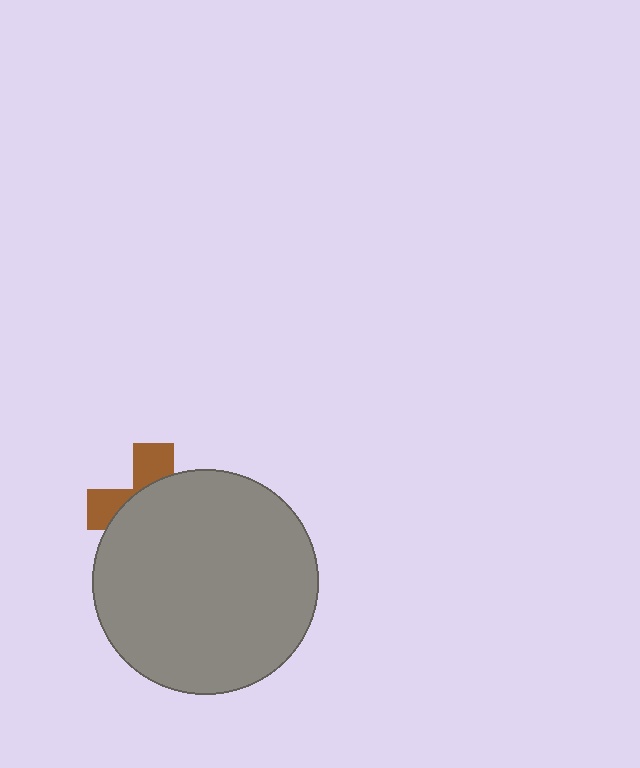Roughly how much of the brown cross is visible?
A small part of it is visible (roughly 32%).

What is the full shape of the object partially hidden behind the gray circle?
The partially hidden object is a brown cross.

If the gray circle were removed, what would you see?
You would see the complete brown cross.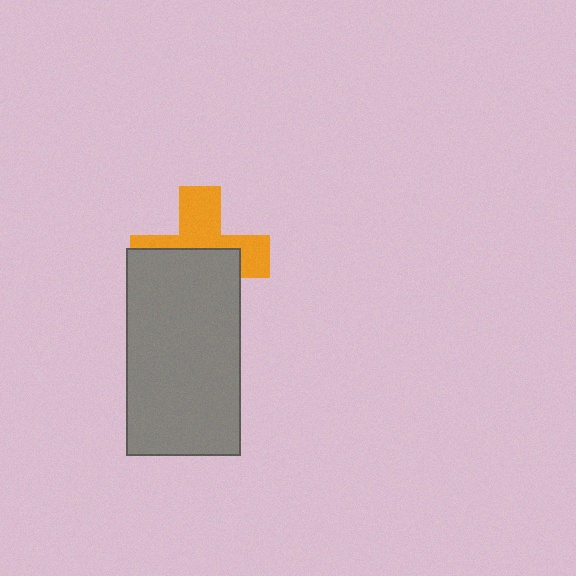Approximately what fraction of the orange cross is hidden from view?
Roughly 54% of the orange cross is hidden behind the gray rectangle.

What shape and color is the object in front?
The object in front is a gray rectangle.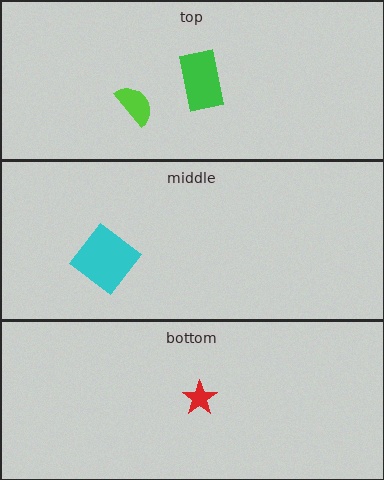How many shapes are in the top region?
2.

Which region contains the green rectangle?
The top region.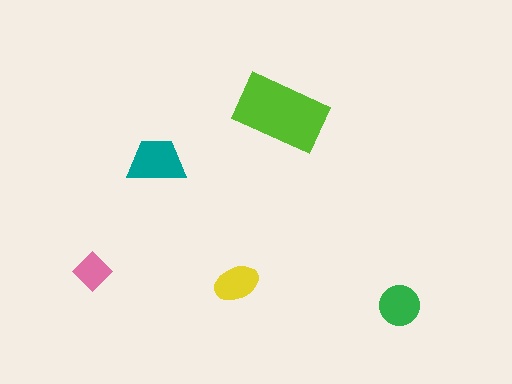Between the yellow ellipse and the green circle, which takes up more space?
The green circle.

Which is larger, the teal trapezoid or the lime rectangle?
The lime rectangle.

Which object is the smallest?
The pink diamond.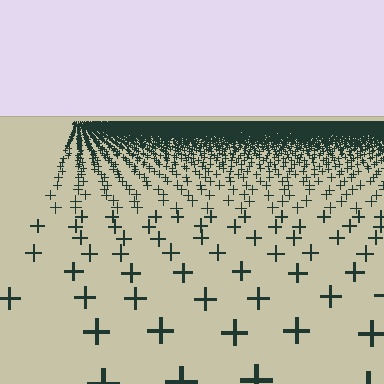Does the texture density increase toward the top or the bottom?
Density increases toward the top.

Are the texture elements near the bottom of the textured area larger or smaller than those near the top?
Larger. Near the bottom, elements are closer to the viewer and appear at a bigger on-screen size.